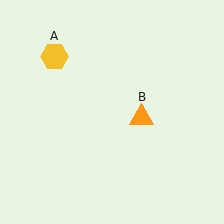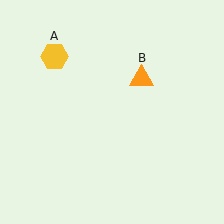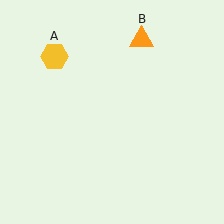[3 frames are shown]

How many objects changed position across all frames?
1 object changed position: orange triangle (object B).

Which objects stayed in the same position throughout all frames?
Yellow hexagon (object A) remained stationary.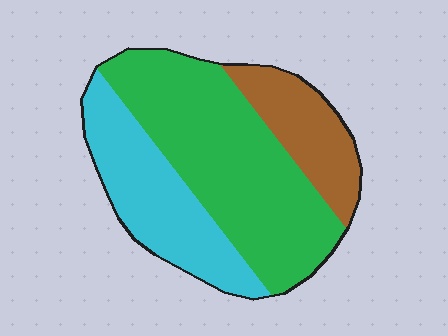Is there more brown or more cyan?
Cyan.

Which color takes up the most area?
Green, at roughly 50%.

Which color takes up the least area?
Brown, at roughly 20%.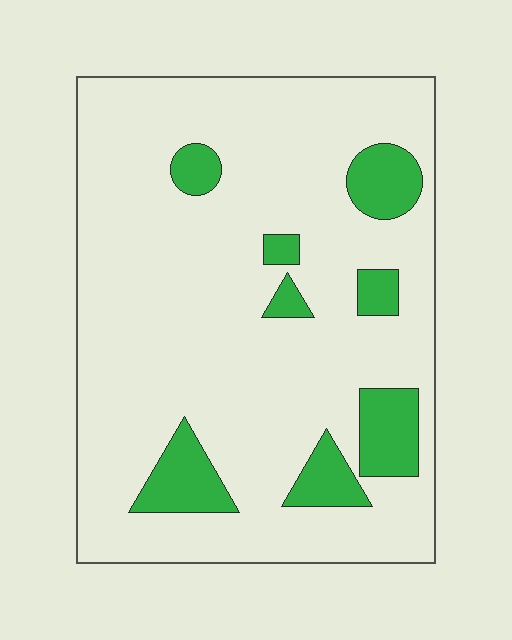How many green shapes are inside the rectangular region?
8.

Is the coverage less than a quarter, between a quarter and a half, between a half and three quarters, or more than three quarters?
Less than a quarter.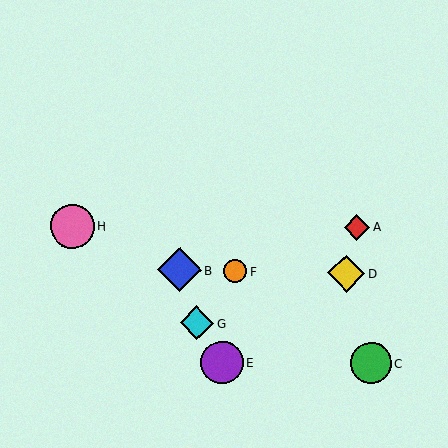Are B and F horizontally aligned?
Yes, both are at y≈270.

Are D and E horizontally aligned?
No, D is at y≈273 and E is at y≈362.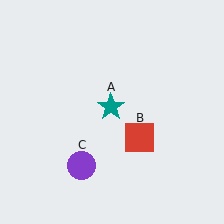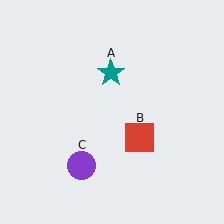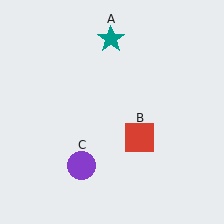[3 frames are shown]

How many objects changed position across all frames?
1 object changed position: teal star (object A).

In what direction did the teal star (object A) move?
The teal star (object A) moved up.